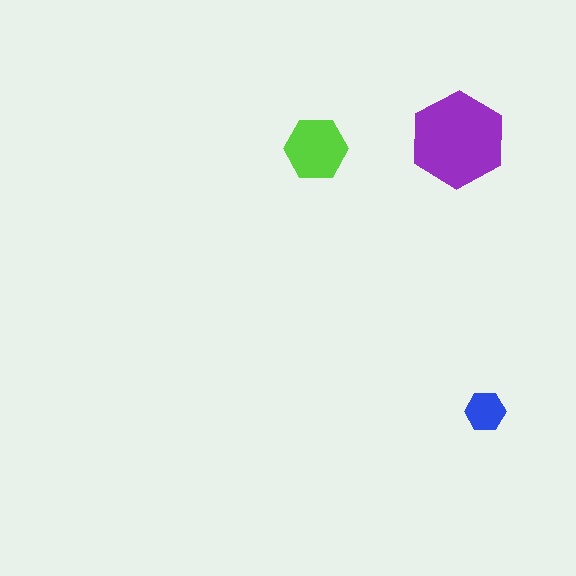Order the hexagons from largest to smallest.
the purple one, the lime one, the blue one.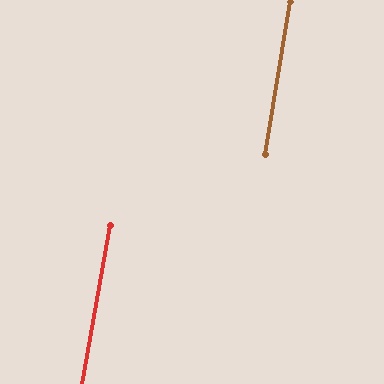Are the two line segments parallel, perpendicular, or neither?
Parallel — their directions differ by only 0.8°.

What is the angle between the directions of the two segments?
Approximately 1 degree.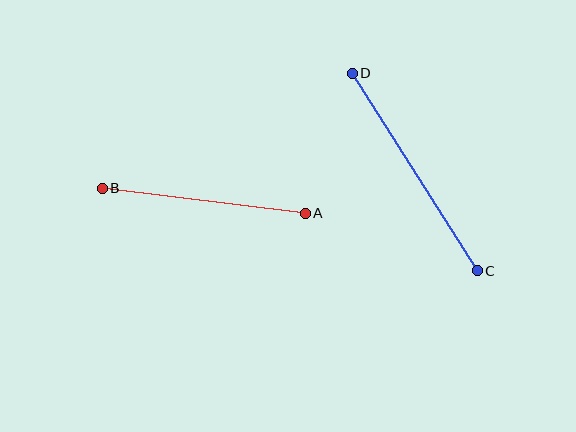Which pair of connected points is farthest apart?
Points C and D are farthest apart.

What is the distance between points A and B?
The distance is approximately 205 pixels.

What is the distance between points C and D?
The distance is approximately 233 pixels.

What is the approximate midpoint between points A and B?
The midpoint is at approximately (204, 201) pixels.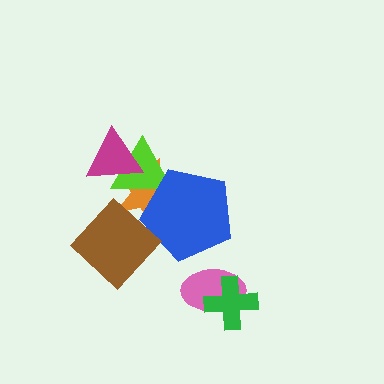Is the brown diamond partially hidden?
No, no other shape covers it.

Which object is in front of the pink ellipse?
The green cross is in front of the pink ellipse.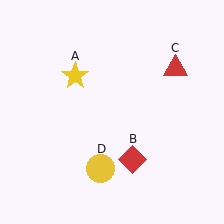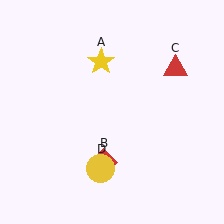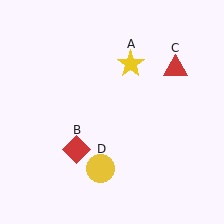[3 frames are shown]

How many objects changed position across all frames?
2 objects changed position: yellow star (object A), red diamond (object B).